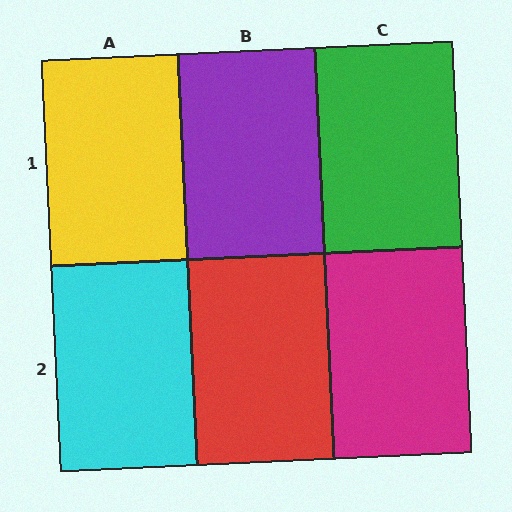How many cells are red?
1 cell is red.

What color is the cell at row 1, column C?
Green.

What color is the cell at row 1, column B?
Purple.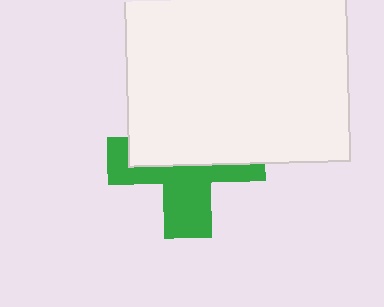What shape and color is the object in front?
The object in front is a white rectangle.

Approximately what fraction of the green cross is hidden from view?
Roughly 53% of the green cross is hidden behind the white rectangle.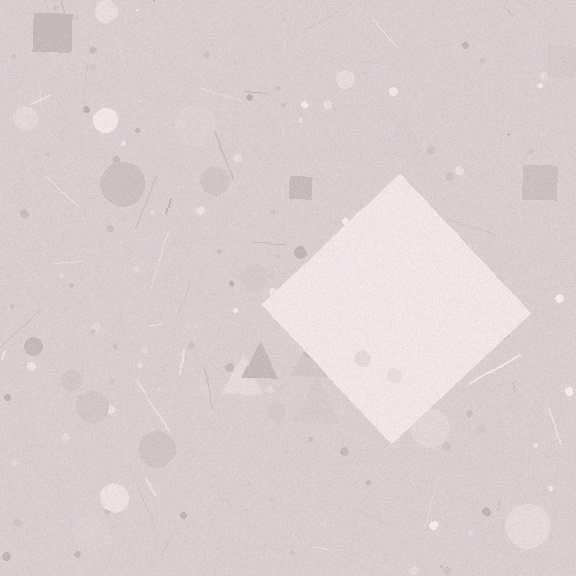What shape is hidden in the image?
A diamond is hidden in the image.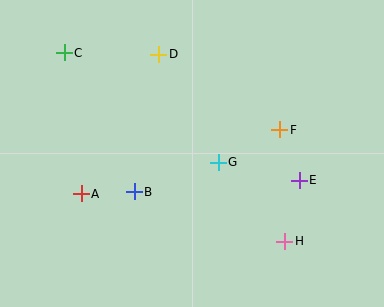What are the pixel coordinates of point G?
Point G is at (218, 162).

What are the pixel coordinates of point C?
Point C is at (64, 53).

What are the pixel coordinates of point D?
Point D is at (159, 54).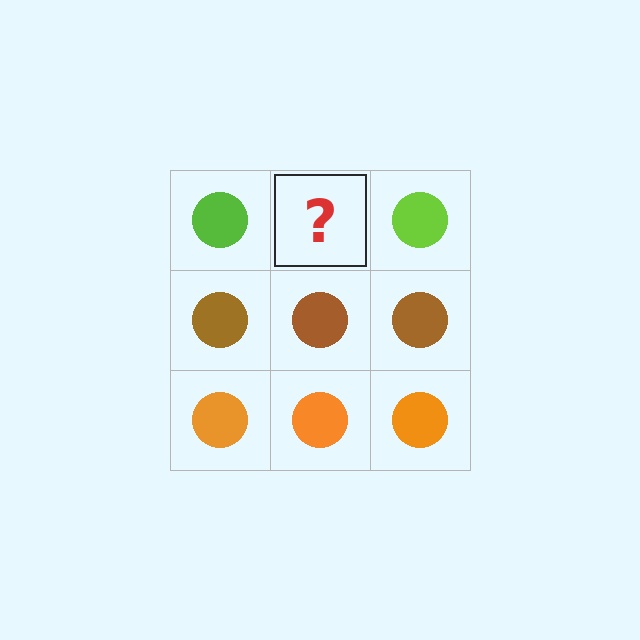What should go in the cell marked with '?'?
The missing cell should contain a lime circle.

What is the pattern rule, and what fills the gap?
The rule is that each row has a consistent color. The gap should be filled with a lime circle.